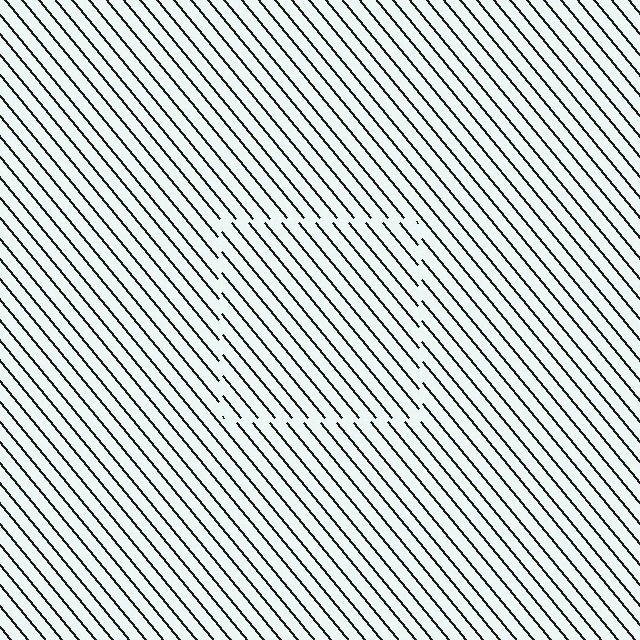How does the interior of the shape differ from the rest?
The interior of the shape contains the same grating, shifted by half a period — the contour is defined by the phase discontinuity where line-ends from the inner and outer gratings abut.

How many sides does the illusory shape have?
4 sides — the line-ends trace a square.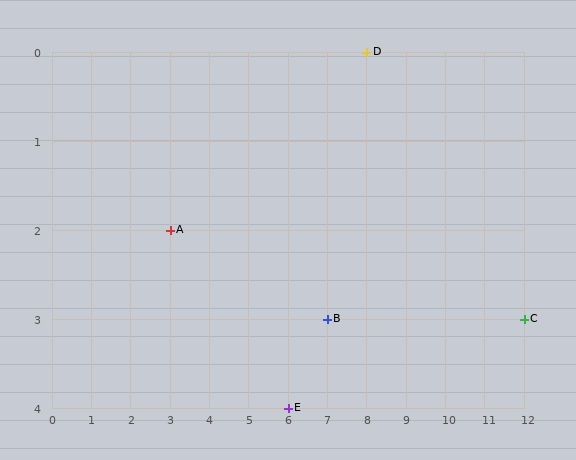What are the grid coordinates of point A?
Point A is at grid coordinates (3, 2).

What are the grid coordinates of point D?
Point D is at grid coordinates (8, 0).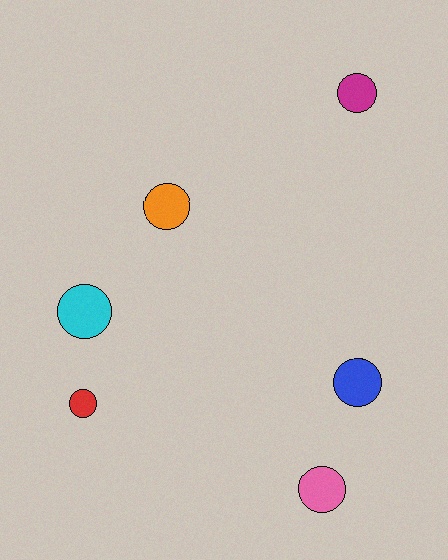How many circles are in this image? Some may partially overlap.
There are 6 circles.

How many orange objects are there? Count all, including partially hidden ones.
There is 1 orange object.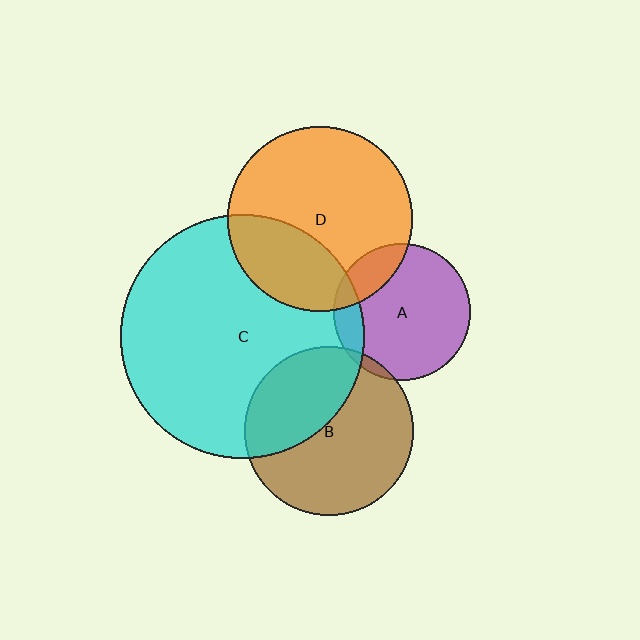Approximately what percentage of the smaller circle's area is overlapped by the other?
Approximately 30%.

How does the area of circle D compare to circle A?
Approximately 1.8 times.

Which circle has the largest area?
Circle C (cyan).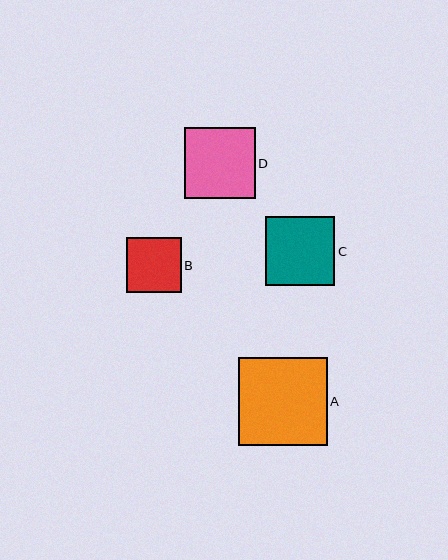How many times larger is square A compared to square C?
Square A is approximately 1.3 times the size of square C.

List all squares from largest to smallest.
From largest to smallest: A, D, C, B.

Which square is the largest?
Square A is the largest with a size of approximately 88 pixels.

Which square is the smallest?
Square B is the smallest with a size of approximately 55 pixels.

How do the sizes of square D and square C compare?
Square D and square C are approximately the same size.